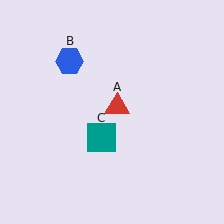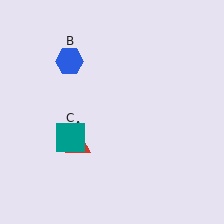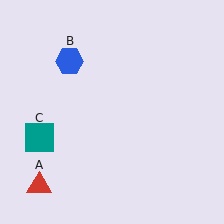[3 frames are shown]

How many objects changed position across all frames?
2 objects changed position: red triangle (object A), teal square (object C).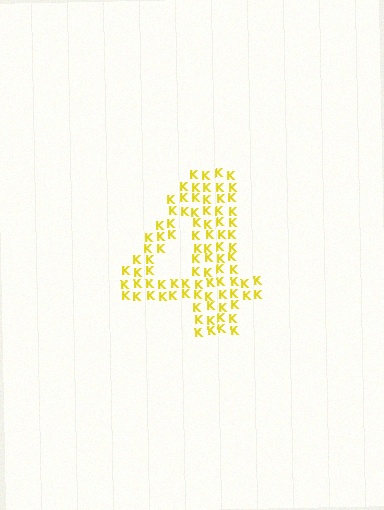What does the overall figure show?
The overall figure shows the digit 4.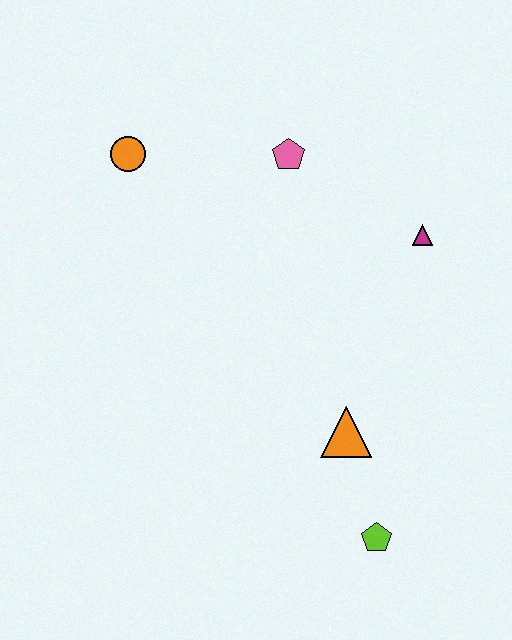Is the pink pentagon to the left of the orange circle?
No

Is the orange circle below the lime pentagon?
No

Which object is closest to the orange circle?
The pink pentagon is closest to the orange circle.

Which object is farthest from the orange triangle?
The orange circle is farthest from the orange triangle.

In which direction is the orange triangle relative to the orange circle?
The orange triangle is below the orange circle.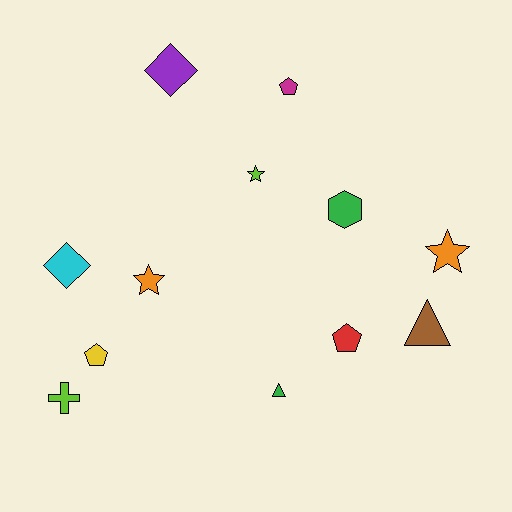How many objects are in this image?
There are 12 objects.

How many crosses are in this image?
There is 1 cross.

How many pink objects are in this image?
There are no pink objects.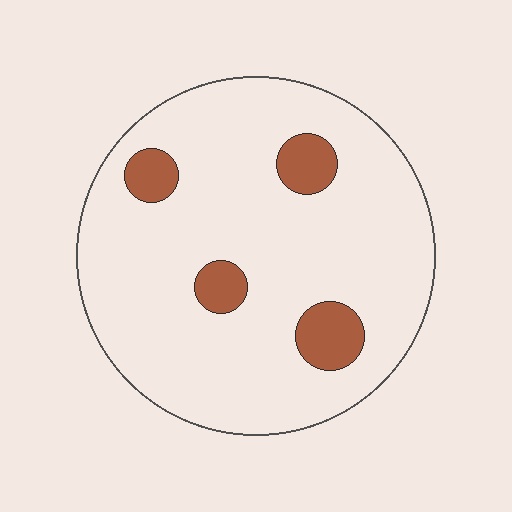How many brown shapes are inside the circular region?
4.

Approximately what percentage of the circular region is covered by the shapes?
Approximately 10%.